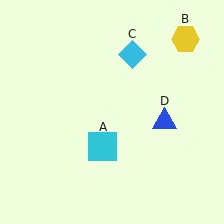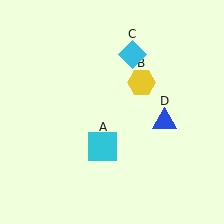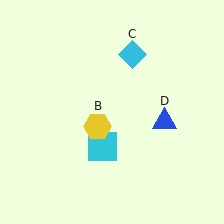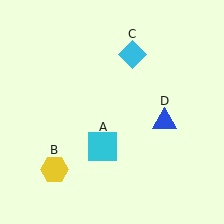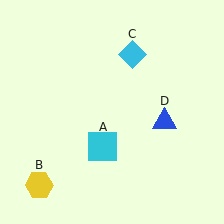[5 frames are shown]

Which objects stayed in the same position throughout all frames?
Cyan square (object A) and cyan diamond (object C) and blue triangle (object D) remained stationary.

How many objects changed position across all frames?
1 object changed position: yellow hexagon (object B).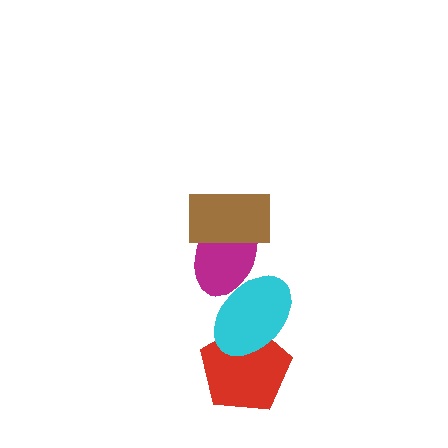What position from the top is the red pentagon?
The red pentagon is 4th from the top.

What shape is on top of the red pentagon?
The cyan ellipse is on top of the red pentagon.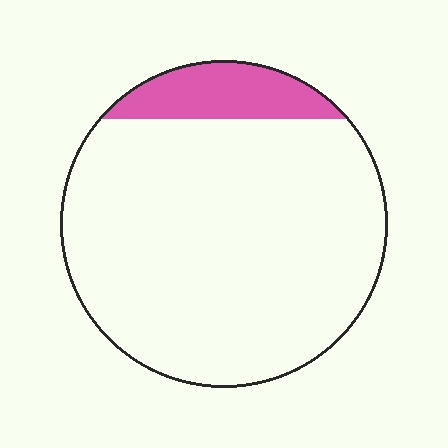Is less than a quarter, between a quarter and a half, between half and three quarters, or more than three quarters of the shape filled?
Less than a quarter.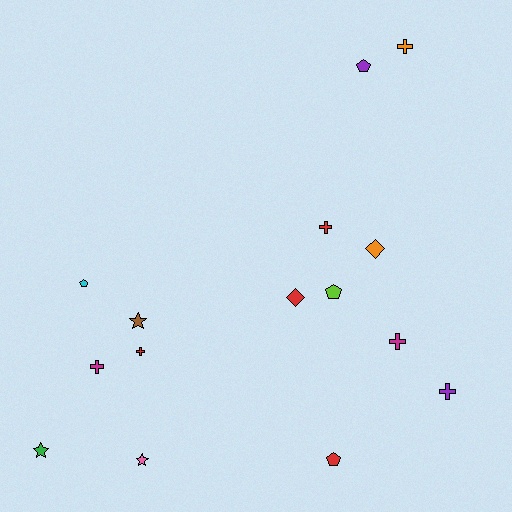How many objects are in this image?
There are 15 objects.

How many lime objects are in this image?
There is 1 lime object.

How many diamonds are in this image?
There are 2 diamonds.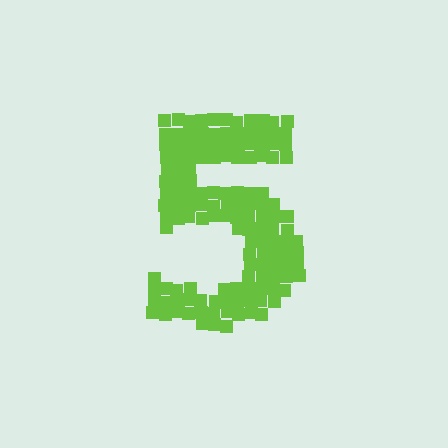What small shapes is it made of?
It is made of small squares.